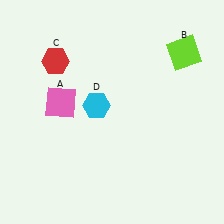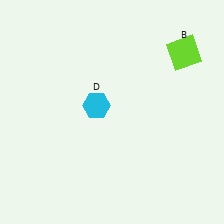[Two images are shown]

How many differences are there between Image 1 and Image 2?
There are 2 differences between the two images.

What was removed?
The pink square (A), the red hexagon (C) were removed in Image 2.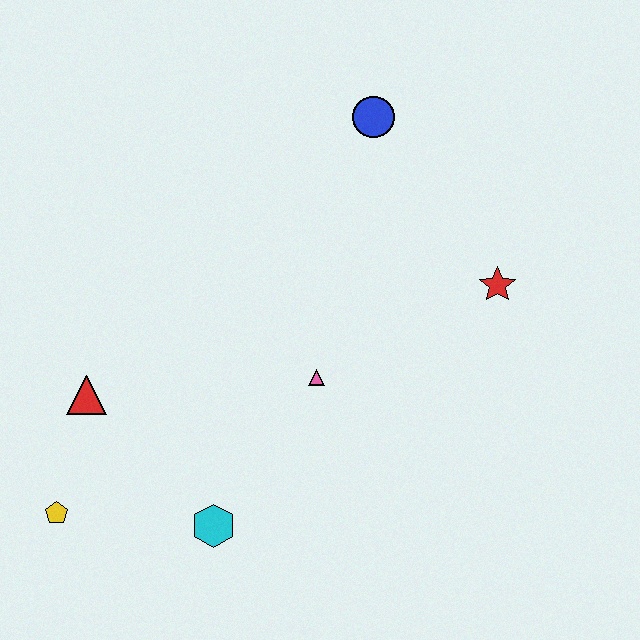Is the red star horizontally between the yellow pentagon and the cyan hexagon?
No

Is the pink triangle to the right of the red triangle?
Yes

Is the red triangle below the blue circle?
Yes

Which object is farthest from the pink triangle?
The yellow pentagon is farthest from the pink triangle.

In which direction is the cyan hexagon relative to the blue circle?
The cyan hexagon is below the blue circle.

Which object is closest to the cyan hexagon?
The yellow pentagon is closest to the cyan hexagon.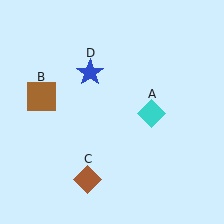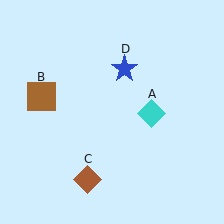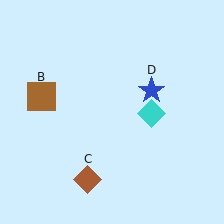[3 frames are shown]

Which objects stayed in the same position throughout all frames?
Cyan diamond (object A) and brown square (object B) and brown diamond (object C) remained stationary.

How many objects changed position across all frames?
1 object changed position: blue star (object D).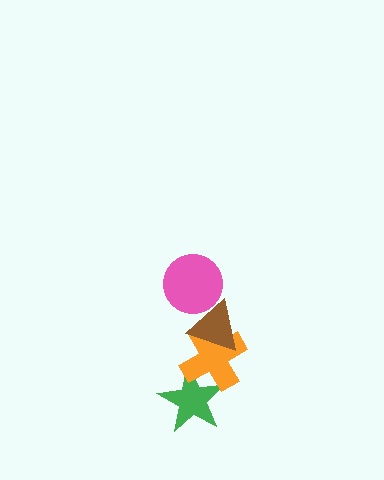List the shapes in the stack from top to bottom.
From top to bottom: the pink circle, the brown triangle, the orange cross, the green star.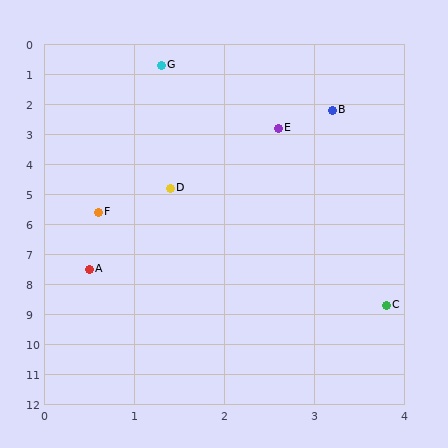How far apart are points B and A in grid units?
Points B and A are about 5.9 grid units apart.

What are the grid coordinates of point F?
Point F is at approximately (0.6, 5.6).